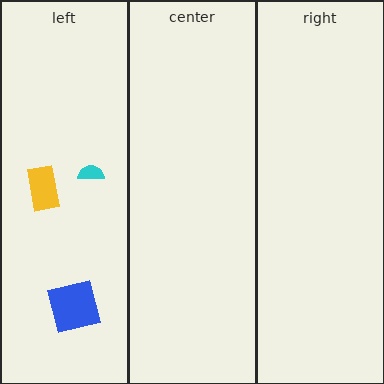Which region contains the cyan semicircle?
The left region.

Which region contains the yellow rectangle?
The left region.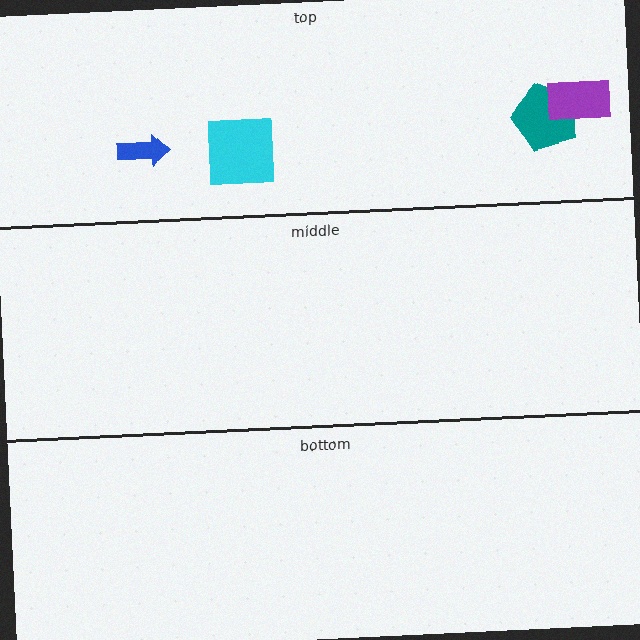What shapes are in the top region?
The cyan square, the teal pentagon, the purple rectangle, the blue arrow.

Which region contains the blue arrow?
The top region.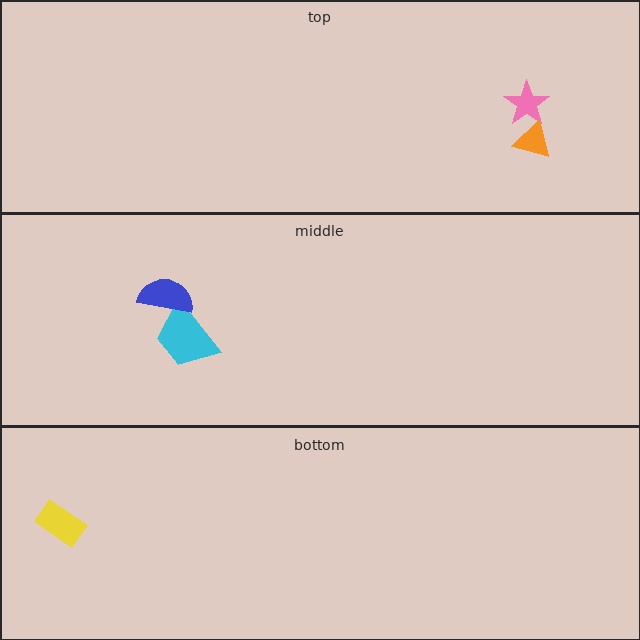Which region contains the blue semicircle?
The middle region.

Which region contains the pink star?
The top region.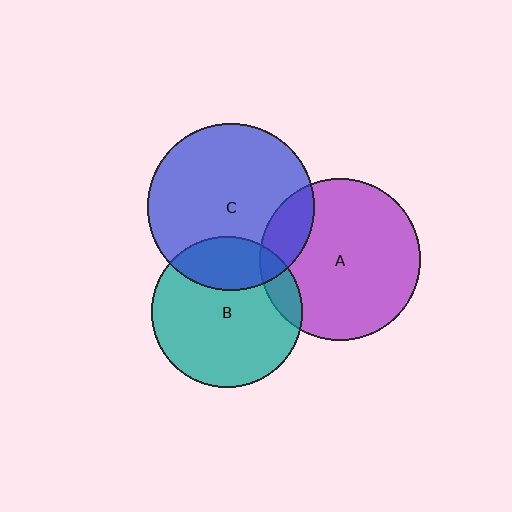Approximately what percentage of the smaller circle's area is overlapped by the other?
Approximately 10%.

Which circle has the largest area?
Circle C (blue).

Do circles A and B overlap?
Yes.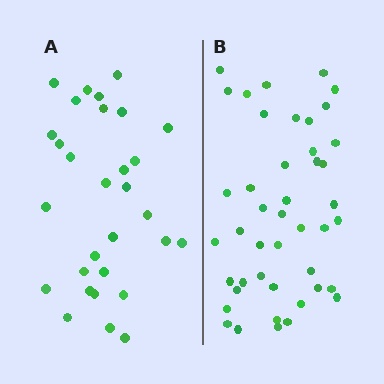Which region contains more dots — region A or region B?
Region B (the right region) has more dots.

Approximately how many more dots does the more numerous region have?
Region B has approximately 15 more dots than region A.